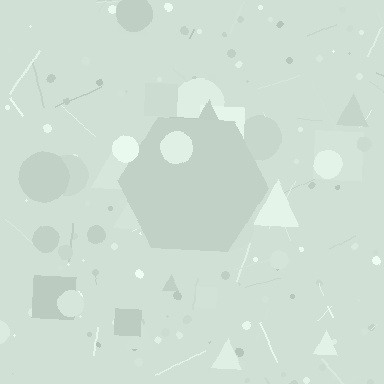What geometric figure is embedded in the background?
A hexagon is embedded in the background.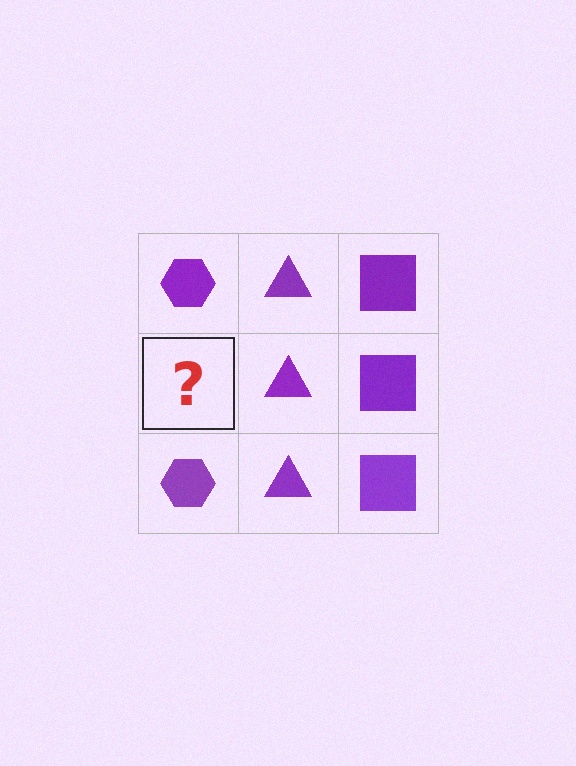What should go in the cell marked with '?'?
The missing cell should contain a purple hexagon.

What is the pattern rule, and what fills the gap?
The rule is that each column has a consistent shape. The gap should be filled with a purple hexagon.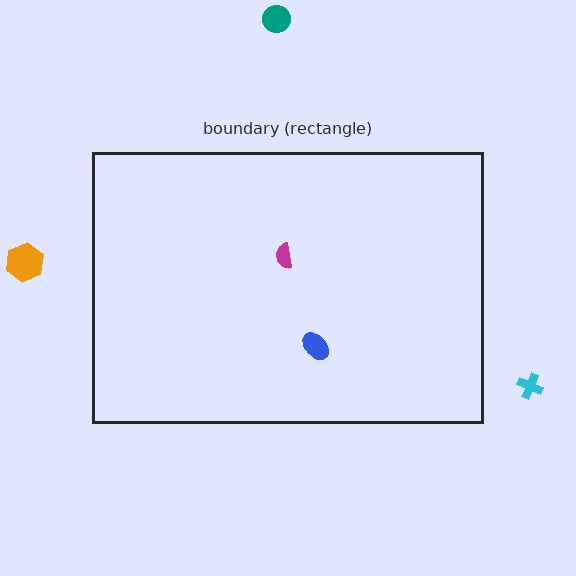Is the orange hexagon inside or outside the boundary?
Outside.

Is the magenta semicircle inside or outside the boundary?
Inside.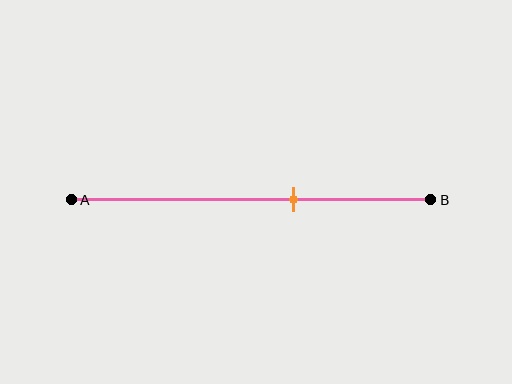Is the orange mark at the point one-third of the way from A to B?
No, the mark is at about 60% from A, not at the 33% one-third point.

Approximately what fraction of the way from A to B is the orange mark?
The orange mark is approximately 60% of the way from A to B.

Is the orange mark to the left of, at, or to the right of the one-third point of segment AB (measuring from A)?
The orange mark is to the right of the one-third point of segment AB.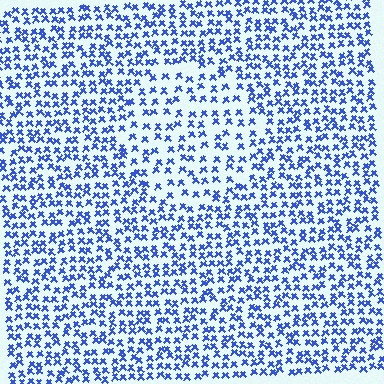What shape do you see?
I see a circle.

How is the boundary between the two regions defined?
The boundary is defined by a change in element density (approximately 1.6x ratio). All elements are the same color, size, and shape.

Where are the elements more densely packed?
The elements are more densely packed outside the circle boundary.